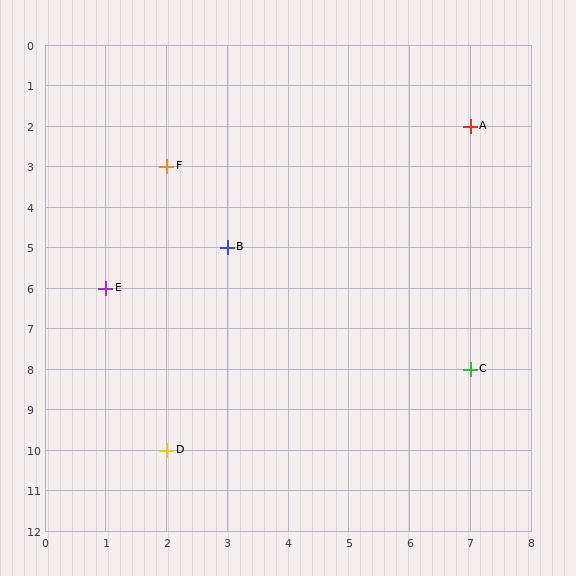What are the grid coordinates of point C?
Point C is at grid coordinates (7, 8).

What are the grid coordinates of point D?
Point D is at grid coordinates (2, 10).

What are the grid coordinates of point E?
Point E is at grid coordinates (1, 6).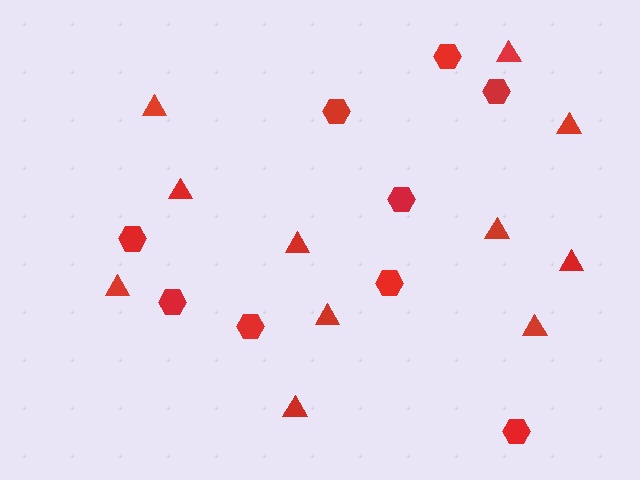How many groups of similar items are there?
There are 2 groups: one group of hexagons (9) and one group of triangles (11).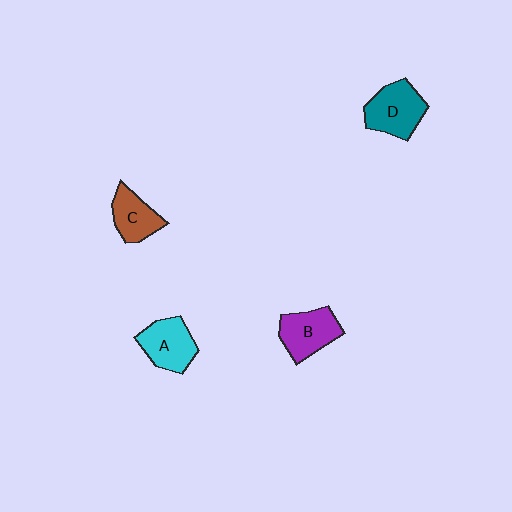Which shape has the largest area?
Shape D (teal).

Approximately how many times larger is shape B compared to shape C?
Approximately 1.2 times.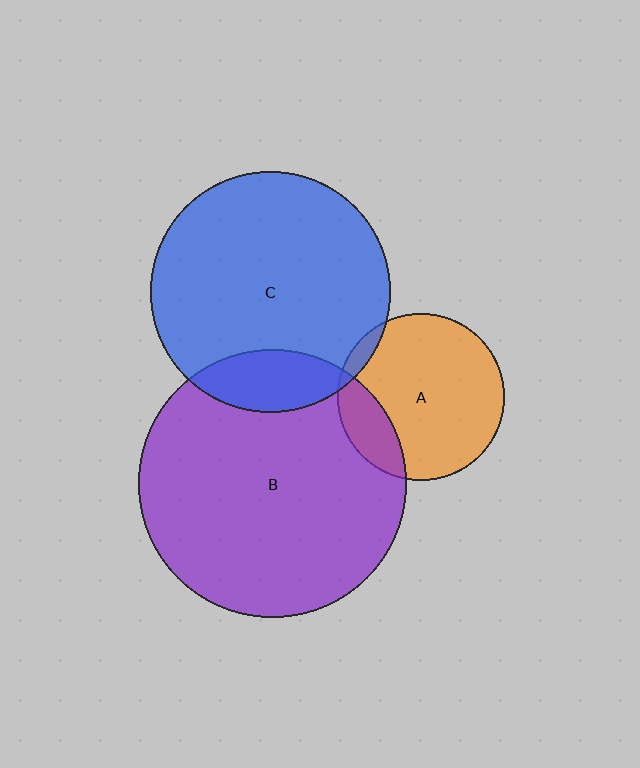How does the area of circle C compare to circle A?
Approximately 2.1 times.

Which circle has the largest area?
Circle B (purple).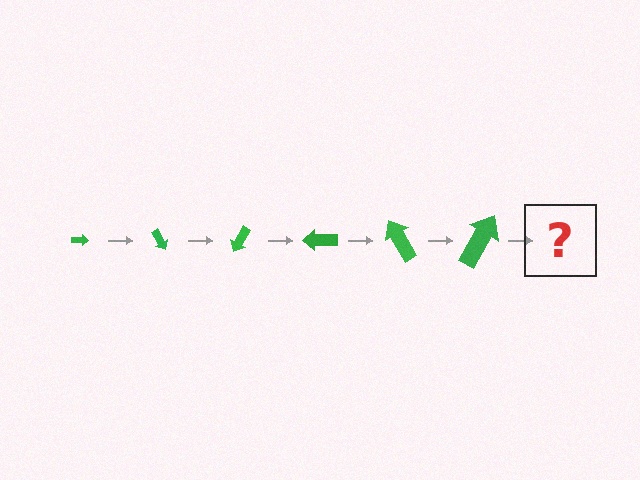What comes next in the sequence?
The next element should be an arrow, larger than the previous one and rotated 360 degrees from the start.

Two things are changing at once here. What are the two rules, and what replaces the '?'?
The two rules are that the arrow grows larger each step and it rotates 60 degrees each step. The '?' should be an arrow, larger than the previous one and rotated 360 degrees from the start.